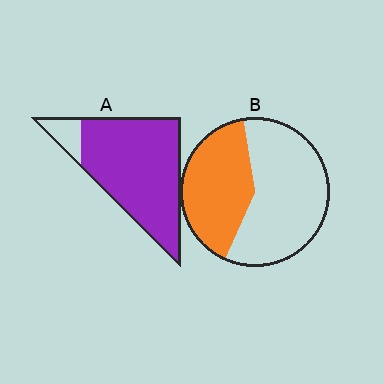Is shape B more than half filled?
No.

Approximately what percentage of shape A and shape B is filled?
A is approximately 90% and B is approximately 40%.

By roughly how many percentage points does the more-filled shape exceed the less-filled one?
By roughly 50 percentage points (A over B).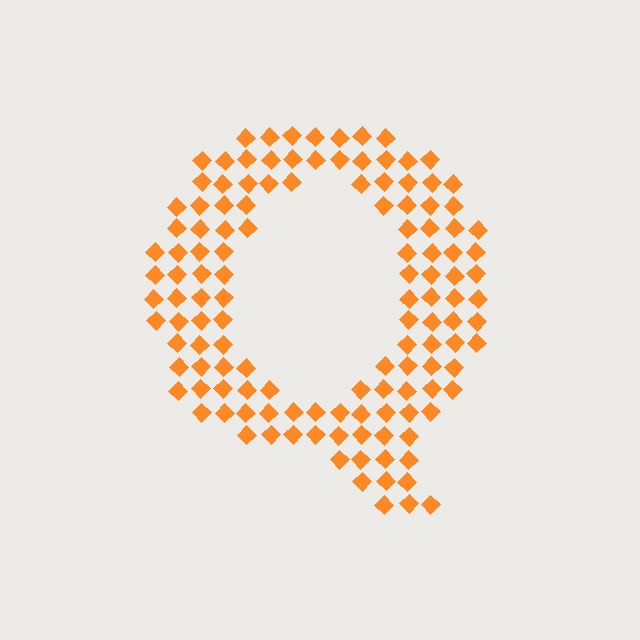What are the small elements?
The small elements are diamonds.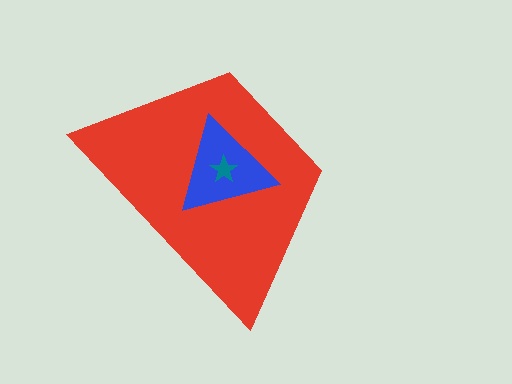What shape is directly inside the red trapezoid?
The blue triangle.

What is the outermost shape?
The red trapezoid.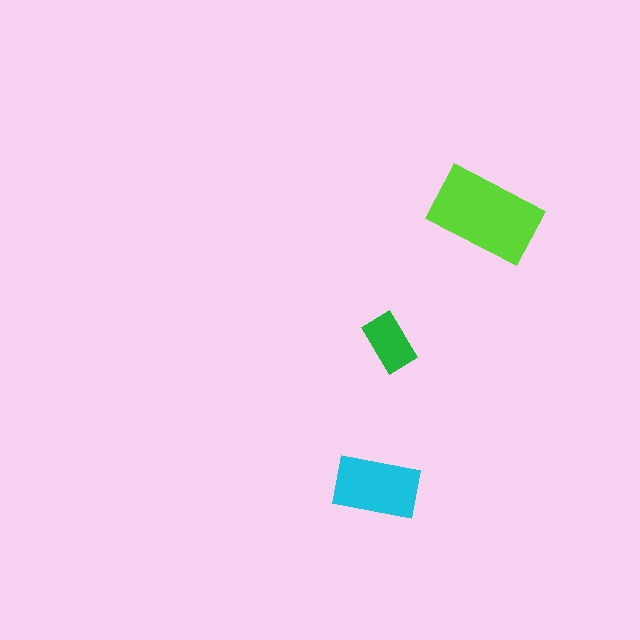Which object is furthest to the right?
The lime rectangle is rightmost.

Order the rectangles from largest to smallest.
the lime one, the cyan one, the green one.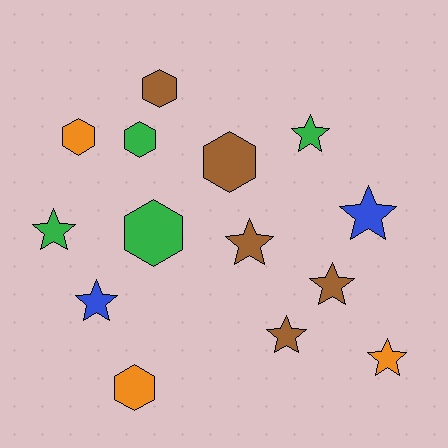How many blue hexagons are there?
There are no blue hexagons.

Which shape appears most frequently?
Star, with 8 objects.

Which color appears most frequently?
Brown, with 5 objects.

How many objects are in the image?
There are 14 objects.